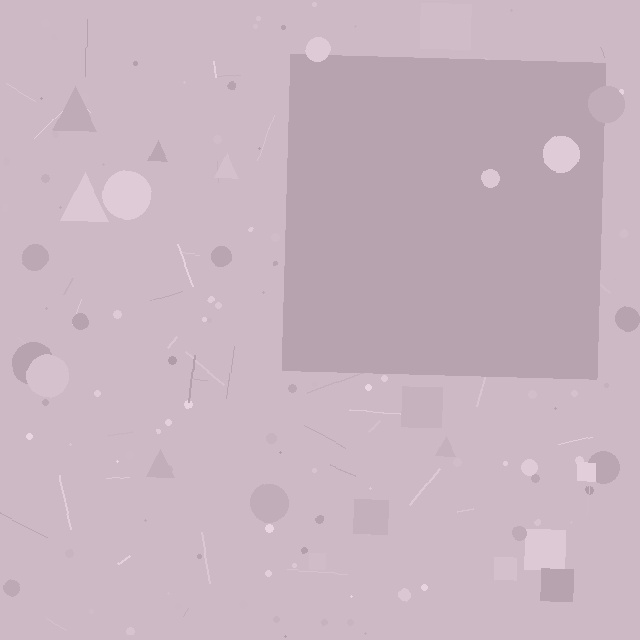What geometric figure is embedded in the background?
A square is embedded in the background.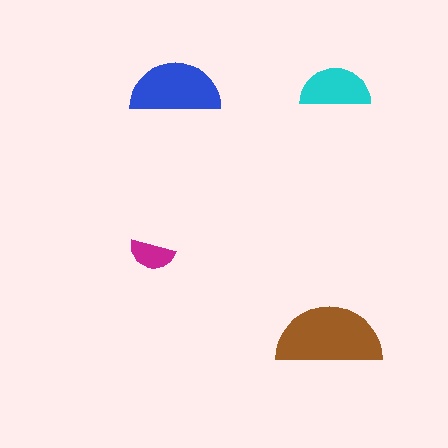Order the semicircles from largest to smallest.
the brown one, the blue one, the cyan one, the magenta one.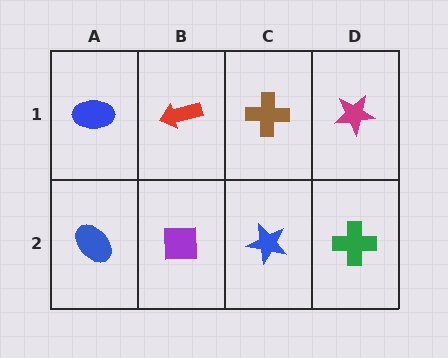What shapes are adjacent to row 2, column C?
A brown cross (row 1, column C), a purple square (row 2, column B), a green cross (row 2, column D).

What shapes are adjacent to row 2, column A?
A blue ellipse (row 1, column A), a purple square (row 2, column B).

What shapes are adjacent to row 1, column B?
A purple square (row 2, column B), a blue ellipse (row 1, column A), a brown cross (row 1, column C).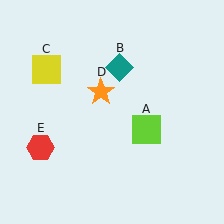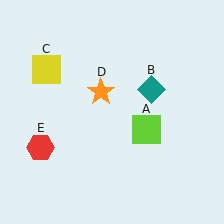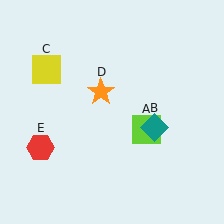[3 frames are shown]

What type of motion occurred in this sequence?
The teal diamond (object B) rotated clockwise around the center of the scene.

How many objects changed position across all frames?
1 object changed position: teal diamond (object B).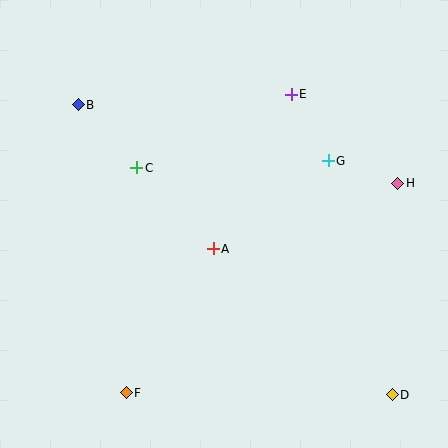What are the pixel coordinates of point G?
Point G is at (328, 161).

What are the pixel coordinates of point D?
Point D is at (392, 395).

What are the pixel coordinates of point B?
Point B is at (78, 105).